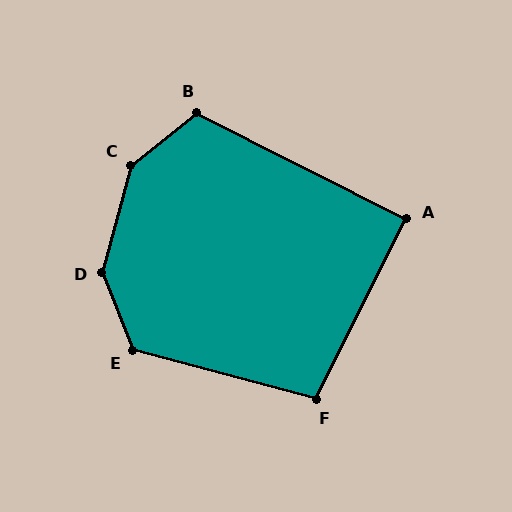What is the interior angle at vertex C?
Approximately 143 degrees (obtuse).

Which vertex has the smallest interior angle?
A, at approximately 90 degrees.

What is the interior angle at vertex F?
Approximately 102 degrees (obtuse).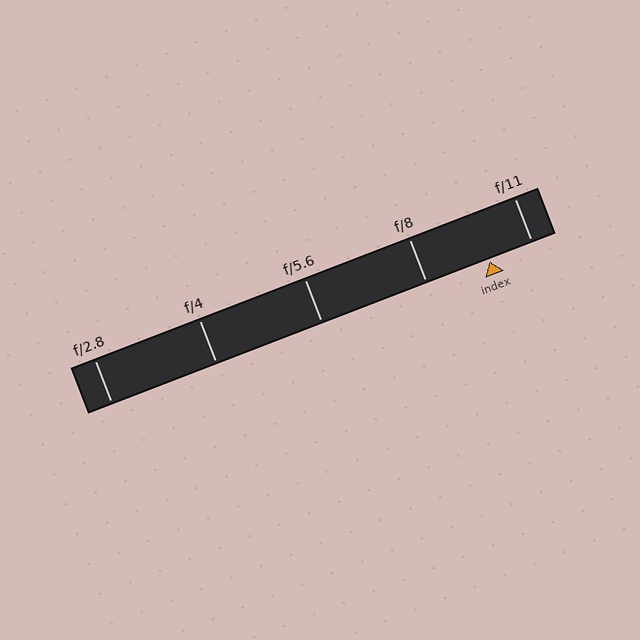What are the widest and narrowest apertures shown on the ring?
The widest aperture shown is f/2.8 and the narrowest is f/11.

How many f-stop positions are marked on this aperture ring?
There are 5 f-stop positions marked.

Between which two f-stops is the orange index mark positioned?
The index mark is between f/8 and f/11.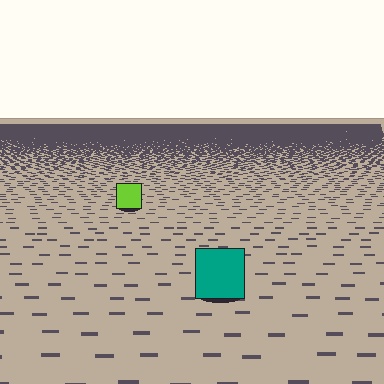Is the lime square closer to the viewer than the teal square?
No. The teal square is closer — you can tell from the texture gradient: the ground texture is coarser near it.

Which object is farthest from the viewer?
The lime square is farthest from the viewer. It appears smaller and the ground texture around it is denser.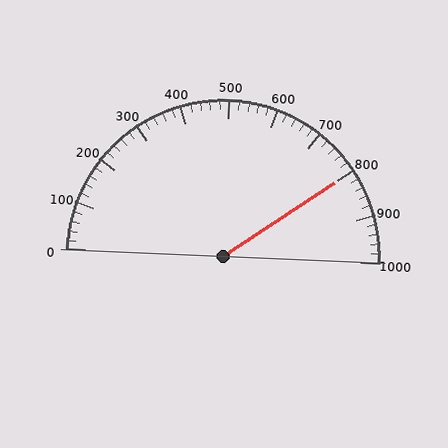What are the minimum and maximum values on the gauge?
The gauge ranges from 0 to 1000.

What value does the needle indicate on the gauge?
The needle indicates approximately 800.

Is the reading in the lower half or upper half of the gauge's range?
The reading is in the upper half of the range (0 to 1000).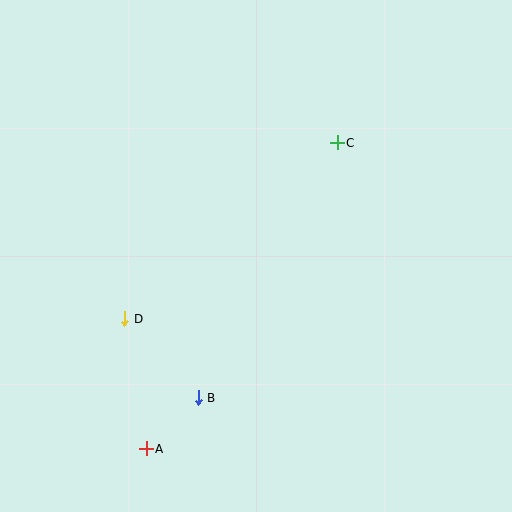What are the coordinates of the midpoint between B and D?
The midpoint between B and D is at (162, 358).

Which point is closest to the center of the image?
Point C at (337, 143) is closest to the center.